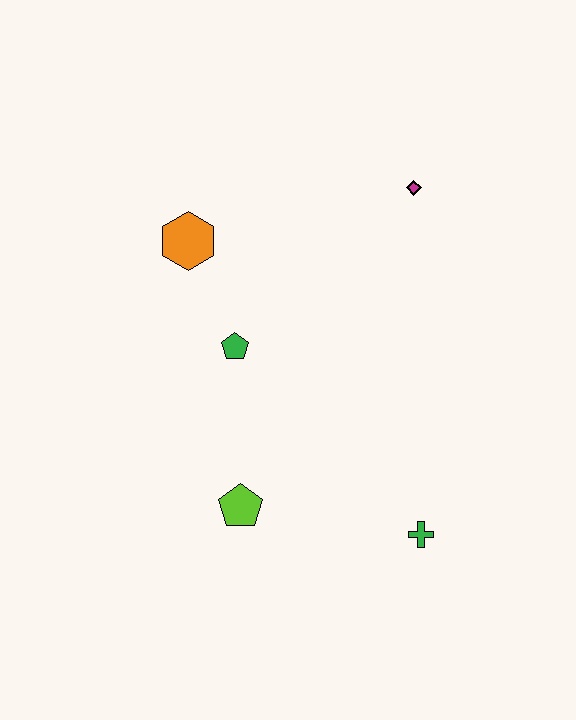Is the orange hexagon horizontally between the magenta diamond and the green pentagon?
No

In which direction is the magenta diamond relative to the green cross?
The magenta diamond is above the green cross.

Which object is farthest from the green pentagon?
The green cross is farthest from the green pentagon.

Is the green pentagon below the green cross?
No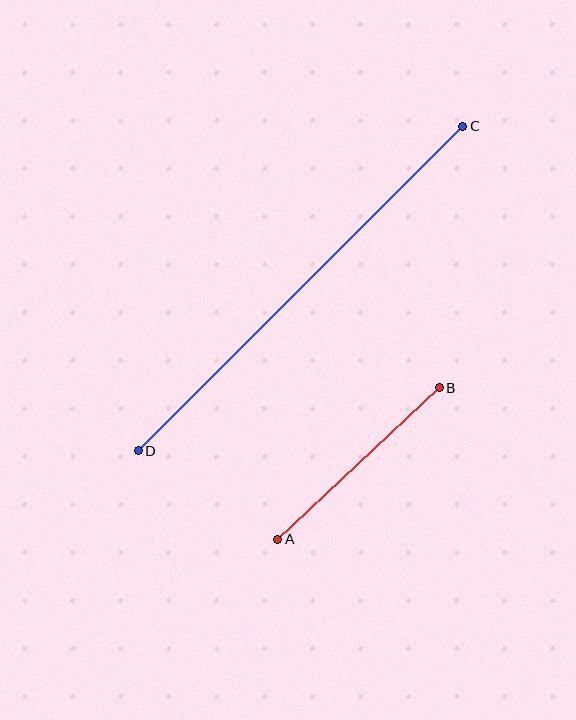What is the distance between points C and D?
The distance is approximately 459 pixels.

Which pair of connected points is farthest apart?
Points C and D are farthest apart.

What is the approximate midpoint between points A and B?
The midpoint is at approximately (358, 463) pixels.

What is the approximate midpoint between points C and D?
The midpoint is at approximately (301, 289) pixels.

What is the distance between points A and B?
The distance is approximately 221 pixels.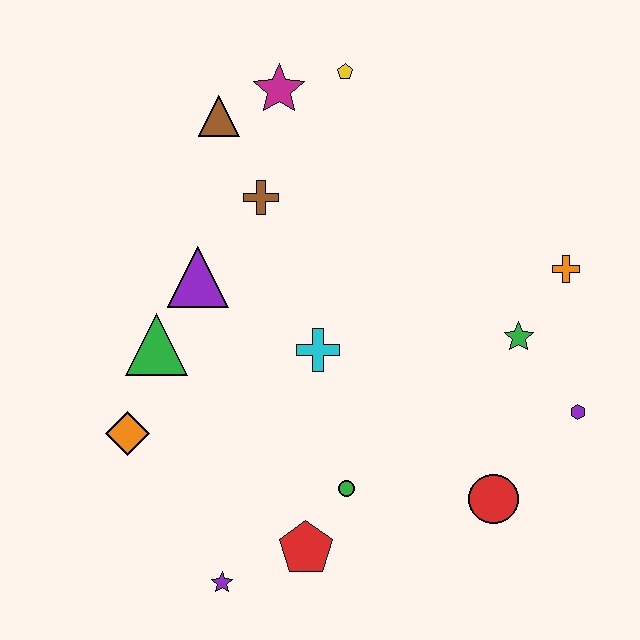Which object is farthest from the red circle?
The brown triangle is farthest from the red circle.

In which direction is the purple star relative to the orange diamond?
The purple star is below the orange diamond.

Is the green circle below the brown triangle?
Yes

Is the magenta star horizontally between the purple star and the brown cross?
No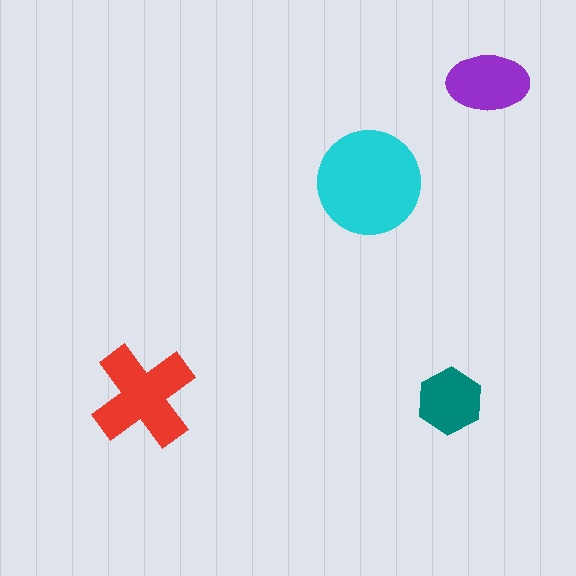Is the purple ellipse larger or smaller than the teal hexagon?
Larger.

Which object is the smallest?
The teal hexagon.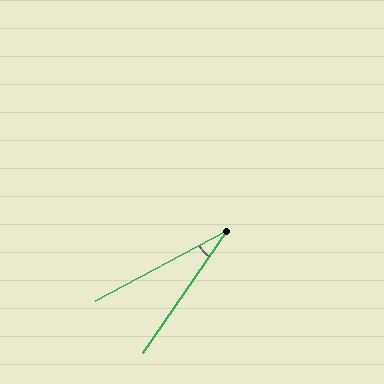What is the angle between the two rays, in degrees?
Approximately 27 degrees.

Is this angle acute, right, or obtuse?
It is acute.